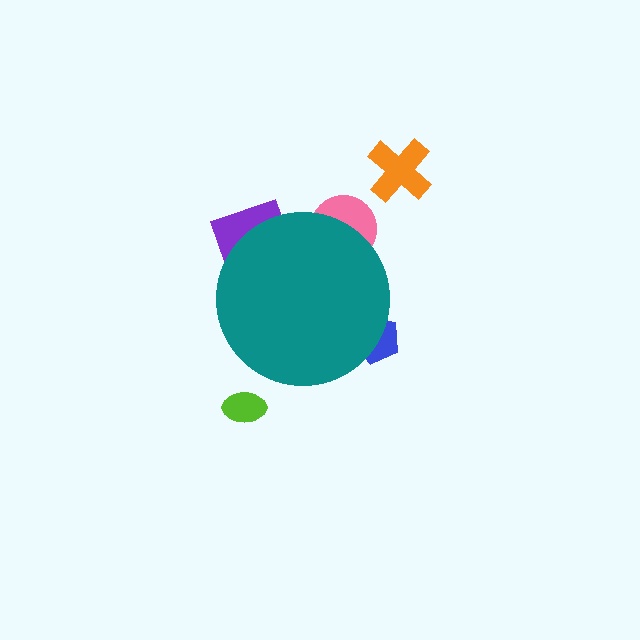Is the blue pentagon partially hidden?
Yes, the blue pentagon is partially hidden behind the teal circle.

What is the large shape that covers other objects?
A teal circle.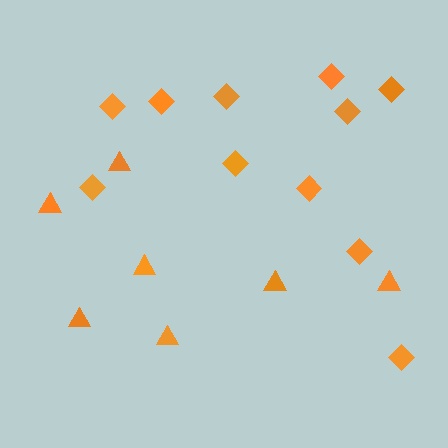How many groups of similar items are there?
There are 2 groups: one group of triangles (7) and one group of diamonds (11).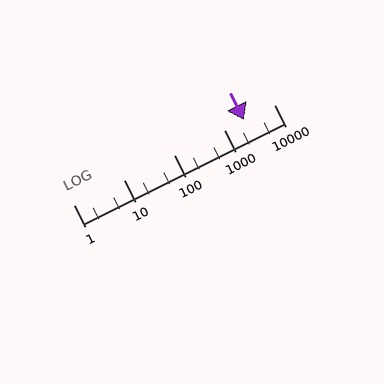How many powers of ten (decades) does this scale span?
The scale spans 4 decades, from 1 to 10000.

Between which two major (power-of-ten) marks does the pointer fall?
The pointer is between 1000 and 10000.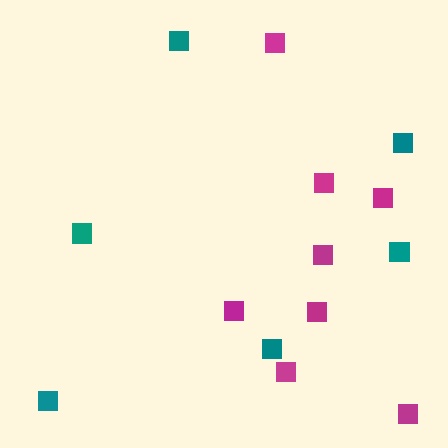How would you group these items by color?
There are 2 groups: one group of magenta squares (8) and one group of teal squares (6).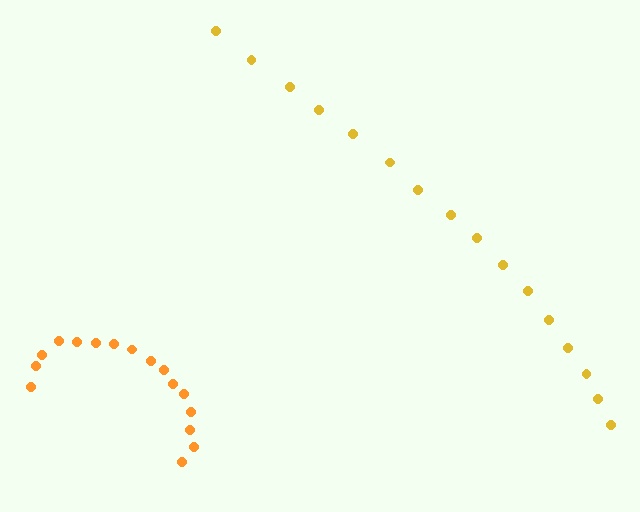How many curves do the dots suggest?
There are 2 distinct paths.